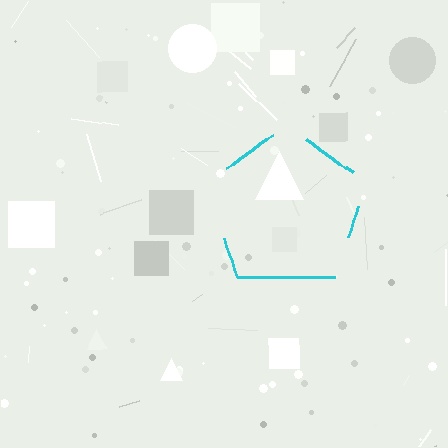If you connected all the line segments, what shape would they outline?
They would outline a pentagon.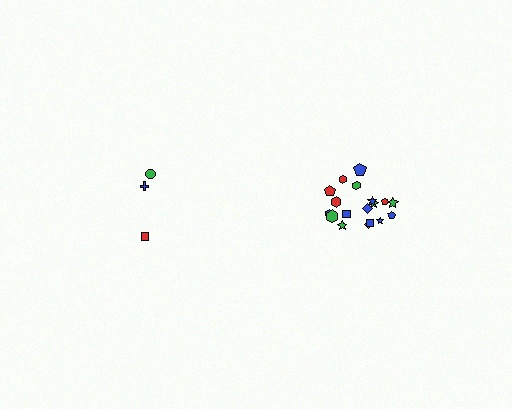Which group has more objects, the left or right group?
The right group.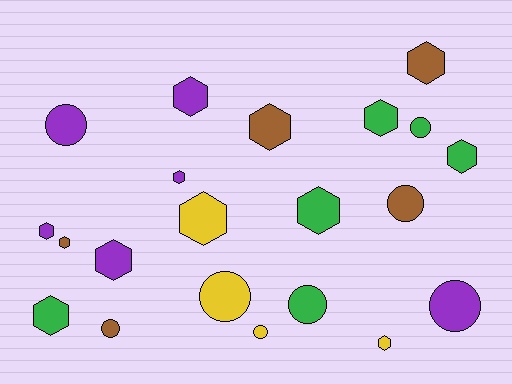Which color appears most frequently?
Purple, with 6 objects.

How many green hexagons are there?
There are 4 green hexagons.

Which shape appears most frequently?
Hexagon, with 13 objects.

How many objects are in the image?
There are 21 objects.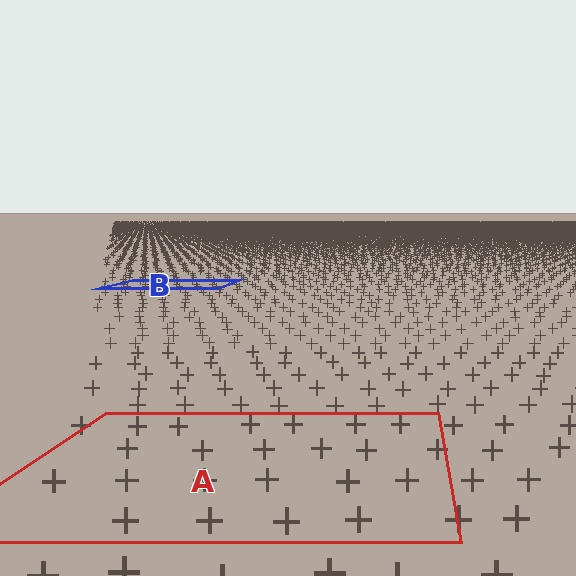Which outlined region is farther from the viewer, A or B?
Region B is farther from the viewer — the texture elements inside it appear smaller and more densely packed.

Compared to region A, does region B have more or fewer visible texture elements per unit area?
Region B has more texture elements per unit area — they are packed more densely because it is farther away.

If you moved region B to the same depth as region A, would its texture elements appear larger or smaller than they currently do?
They would appear larger. At a closer depth, the same texture elements are projected at a bigger on-screen size.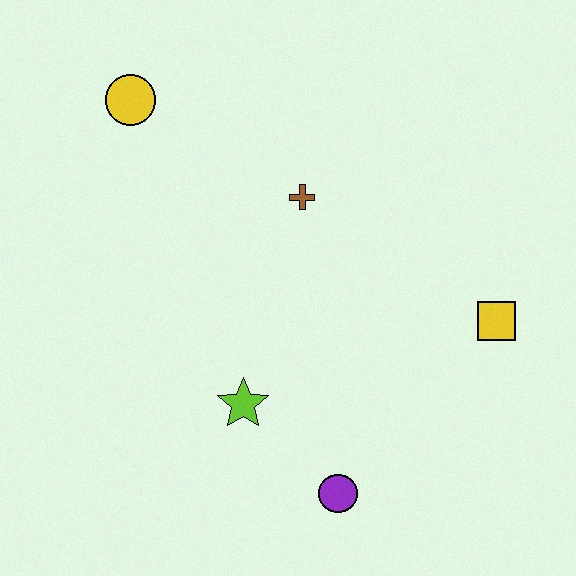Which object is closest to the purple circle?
The lime star is closest to the purple circle.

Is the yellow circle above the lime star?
Yes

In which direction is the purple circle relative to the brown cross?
The purple circle is below the brown cross.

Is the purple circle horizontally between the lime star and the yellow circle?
No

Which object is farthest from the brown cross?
The purple circle is farthest from the brown cross.